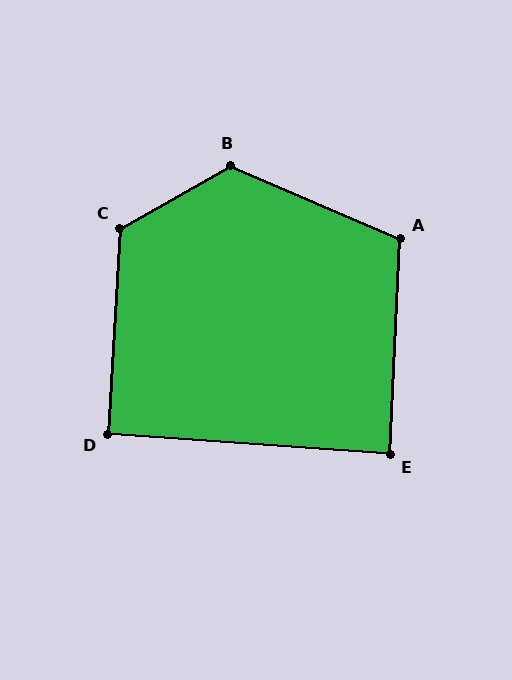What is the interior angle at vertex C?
Approximately 123 degrees (obtuse).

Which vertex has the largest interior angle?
B, at approximately 127 degrees.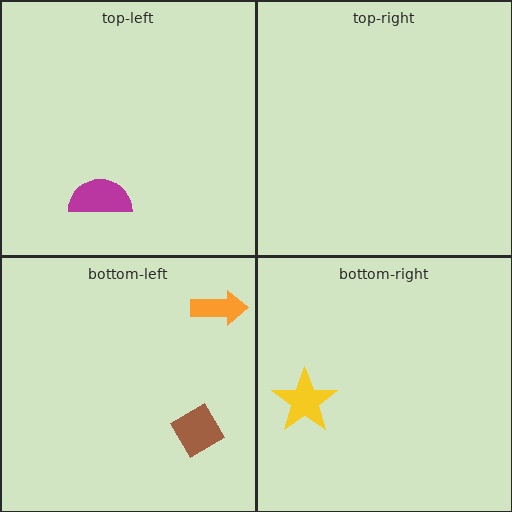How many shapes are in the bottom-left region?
2.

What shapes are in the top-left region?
The magenta semicircle.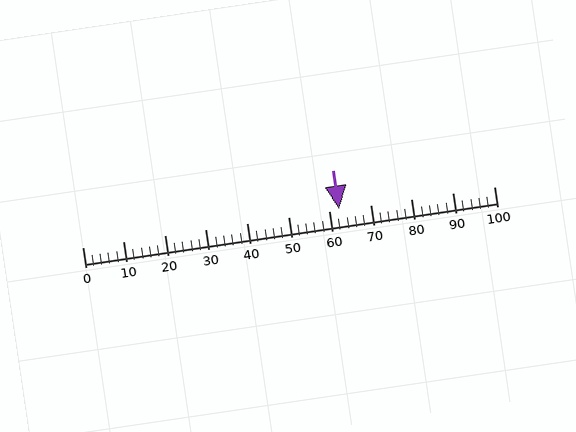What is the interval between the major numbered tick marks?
The major tick marks are spaced 10 units apart.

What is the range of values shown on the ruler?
The ruler shows values from 0 to 100.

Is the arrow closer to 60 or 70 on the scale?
The arrow is closer to 60.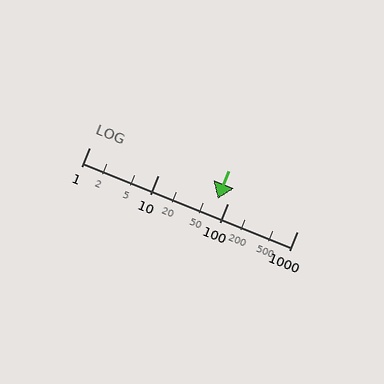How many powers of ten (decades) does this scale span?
The scale spans 3 decades, from 1 to 1000.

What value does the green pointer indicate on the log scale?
The pointer indicates approximately 71.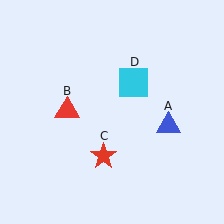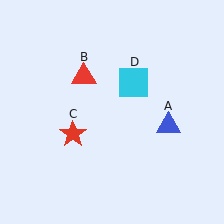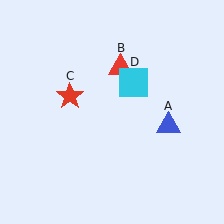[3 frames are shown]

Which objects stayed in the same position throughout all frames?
Blue triangle (object A) and cyan square (object D) remained stationary.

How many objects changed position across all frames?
2 objects changed position: red triangle (object B), red star (object C).